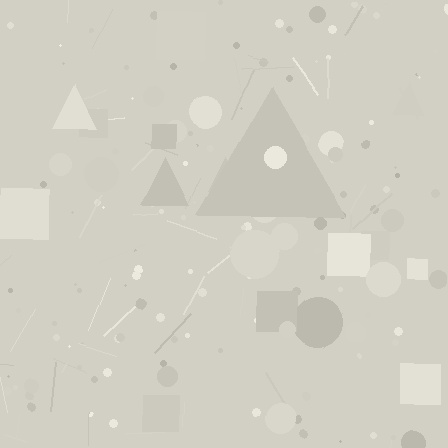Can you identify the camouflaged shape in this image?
The camouflaged shape is a triangle.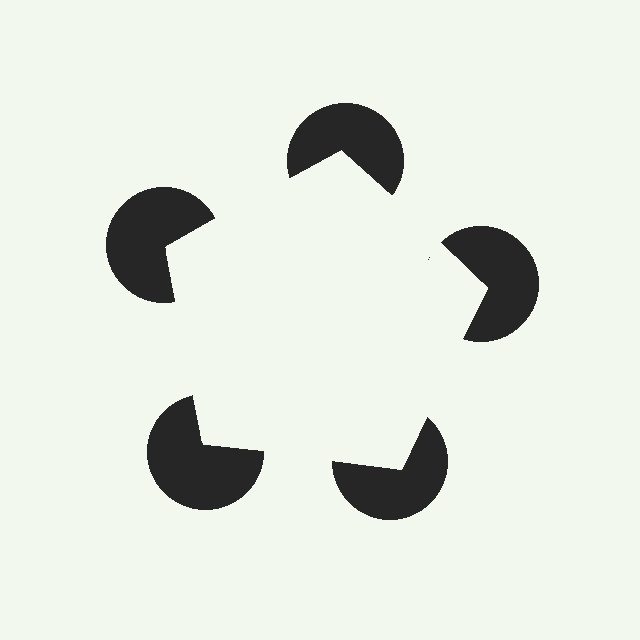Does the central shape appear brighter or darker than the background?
It typically appears slightly brighter than the background, even though no actual brightness change is drawn.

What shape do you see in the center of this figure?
An illusory pentagon — its edges are inferred from the aligned wedge cuts in the pac-man discs, not physically drawn.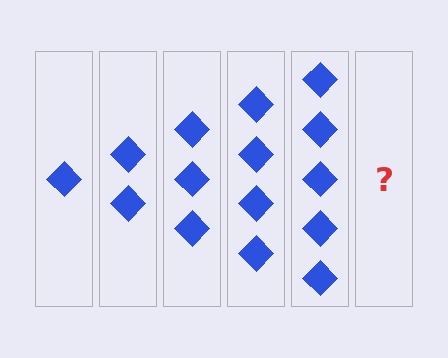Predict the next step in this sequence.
The next step is 6 diamonds.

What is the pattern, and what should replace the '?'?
The pattern is that each step adds one more diamond. The '?' should be 6 diamonds.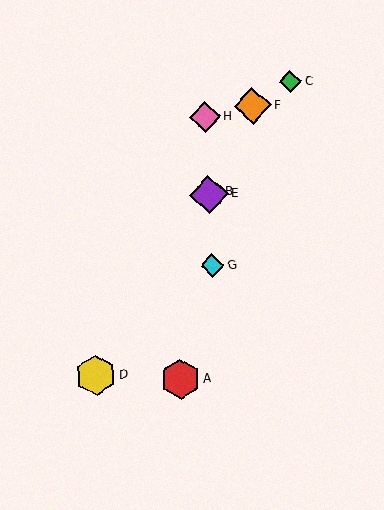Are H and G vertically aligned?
Yes, both are at x≈205.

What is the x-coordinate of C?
Object C is at x≈290.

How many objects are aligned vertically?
4 objects (B, E, G, H) are aligned vertically.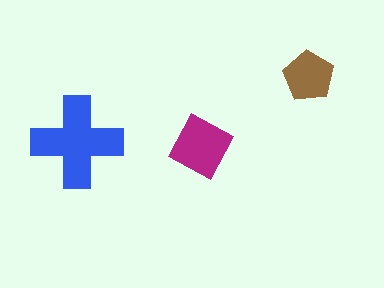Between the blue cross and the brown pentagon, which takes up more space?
The blue cross.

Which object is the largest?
The blue cross.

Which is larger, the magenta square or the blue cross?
The blue cross.